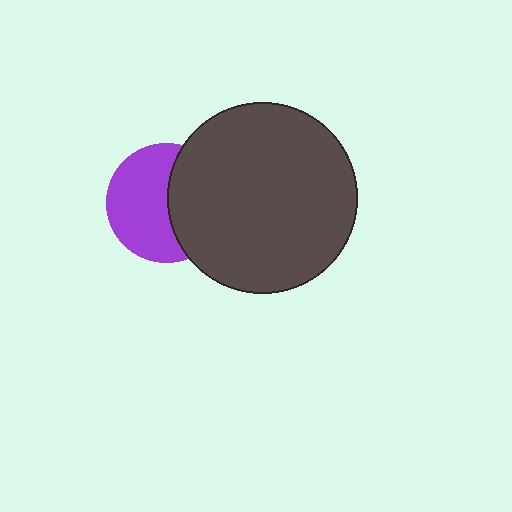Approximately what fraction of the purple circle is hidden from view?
Roughly 43% of the purple circle is hidden behind the dark gray circle.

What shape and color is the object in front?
The object in front is a dark gray circle.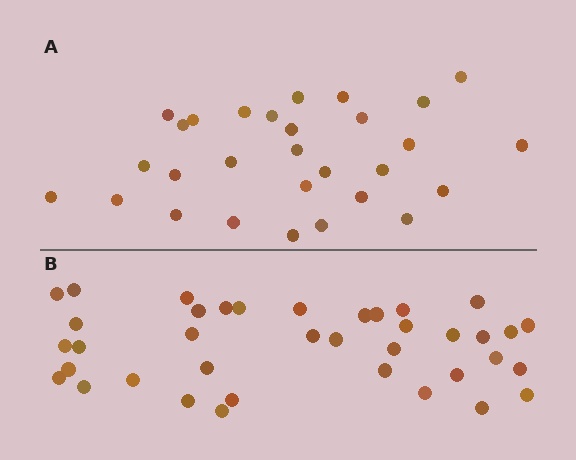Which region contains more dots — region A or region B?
Region B (the bottom region) has more dots.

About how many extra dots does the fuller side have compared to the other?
Region B has roughly 8 or so more dots than region A.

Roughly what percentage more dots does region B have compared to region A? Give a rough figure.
About 30% more.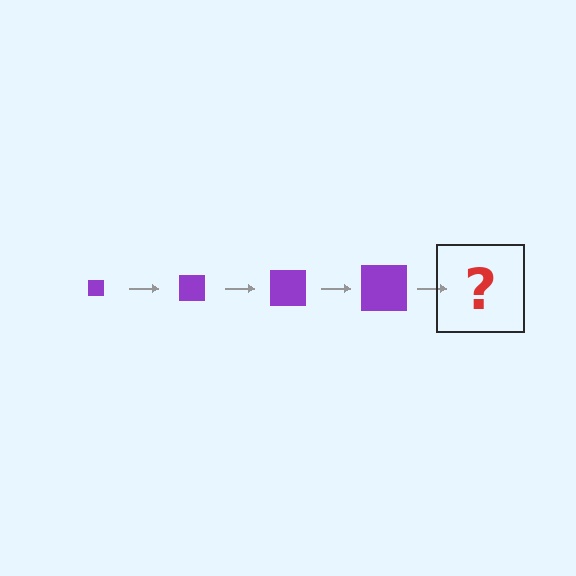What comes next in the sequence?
The next element should be a purple square, larger than the previous one.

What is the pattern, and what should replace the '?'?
The pattern is that the square gets progressively larger each step. The '?' should be a purple square, larger than the previous one.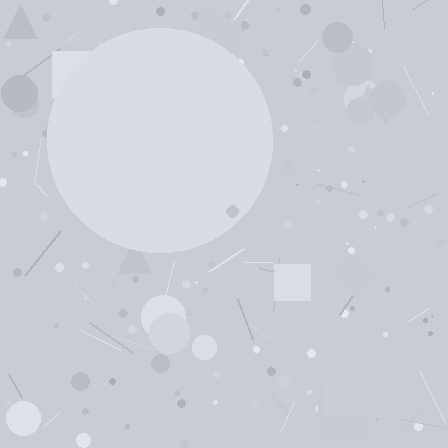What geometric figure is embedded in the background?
A circle is embedded in the background.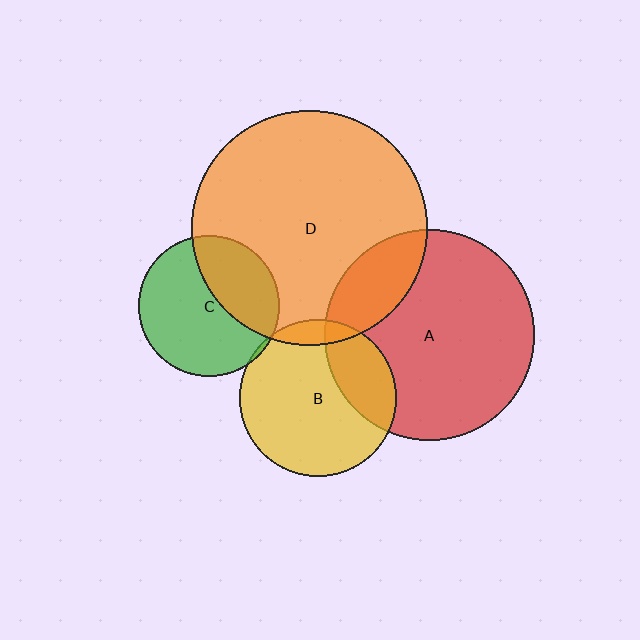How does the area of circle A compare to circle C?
Approximately 2.2 times.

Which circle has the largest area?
Circle D (orange).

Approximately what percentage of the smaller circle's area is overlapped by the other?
Approximately 20%.